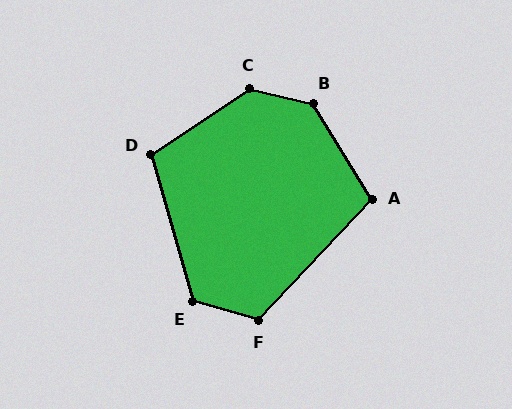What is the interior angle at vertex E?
Approximately 122 degrees (obtuse).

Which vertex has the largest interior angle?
B, at approximately 135 degrees.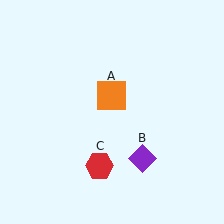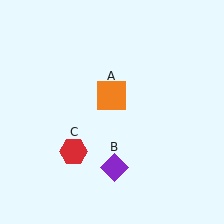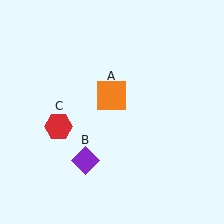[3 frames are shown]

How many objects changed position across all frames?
2 objects changed position: purple diamond (object B), red hexagon (object C).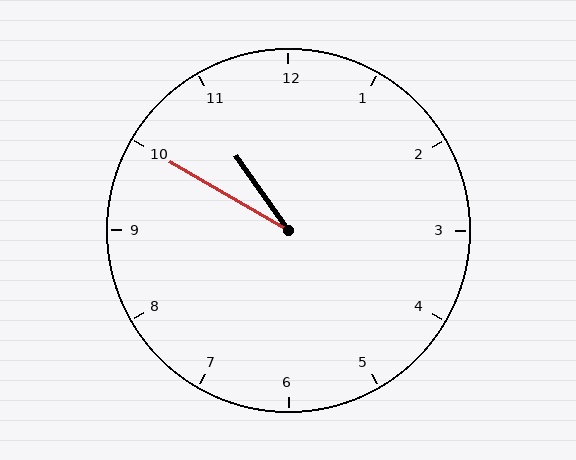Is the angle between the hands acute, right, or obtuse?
It is acute.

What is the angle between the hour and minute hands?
Approximately 25 degrees.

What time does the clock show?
10:50.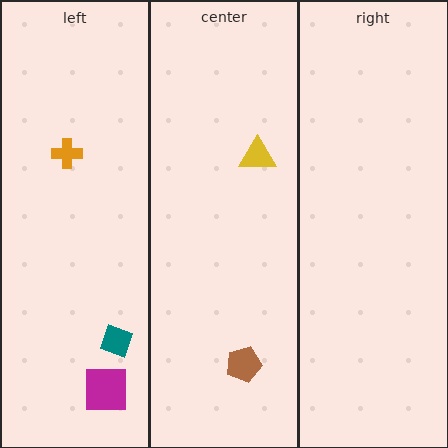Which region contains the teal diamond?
The left region.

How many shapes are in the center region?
2.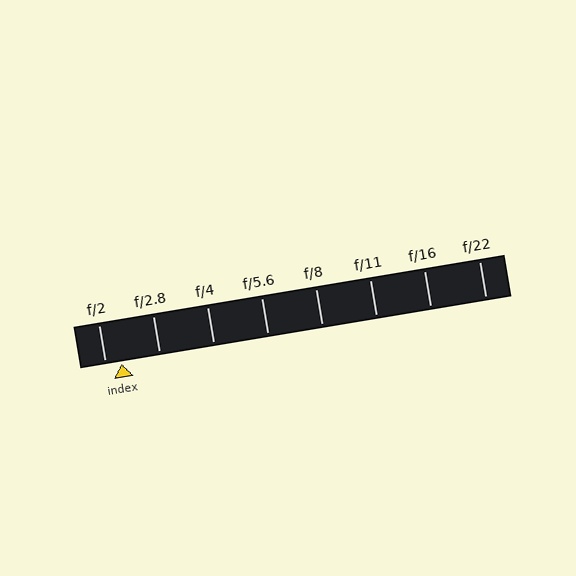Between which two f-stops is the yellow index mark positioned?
The index mark is between f/2 and f/2.8.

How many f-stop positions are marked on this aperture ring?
There are 8 f-stop positions marked.